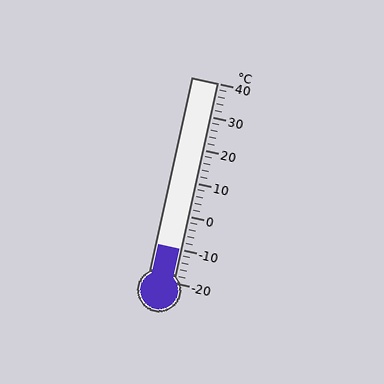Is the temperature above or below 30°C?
The temperature is below 30°C.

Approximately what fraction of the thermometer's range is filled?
The thermometer is filled to approximately 15% of its range.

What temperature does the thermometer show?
The thermometer shows approximately -10°C.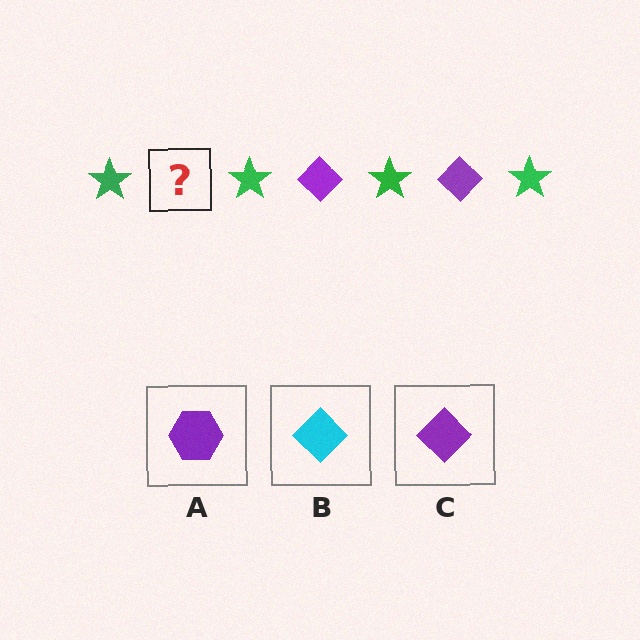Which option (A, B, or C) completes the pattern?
C.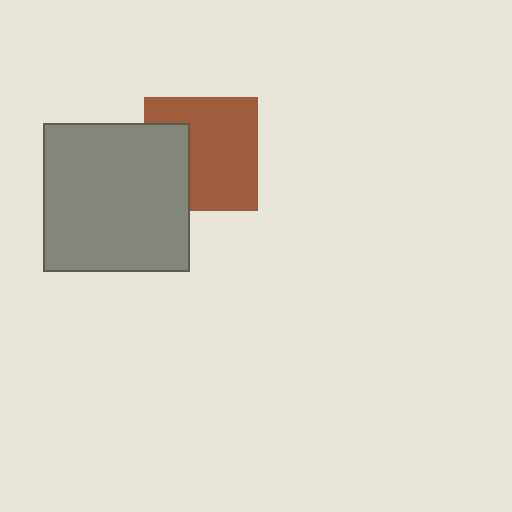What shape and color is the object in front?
The object in front is a gray rectangle.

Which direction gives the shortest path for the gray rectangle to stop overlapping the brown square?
Moving left gives the shortest separation.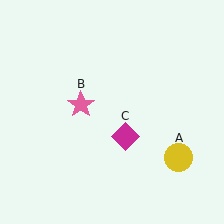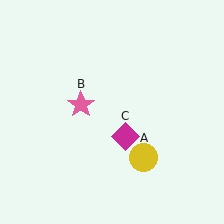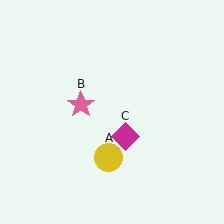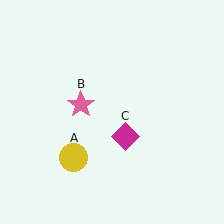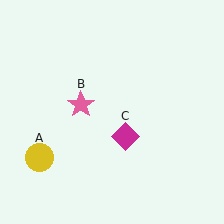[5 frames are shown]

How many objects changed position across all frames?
1 object changed position: yellow circle (object A).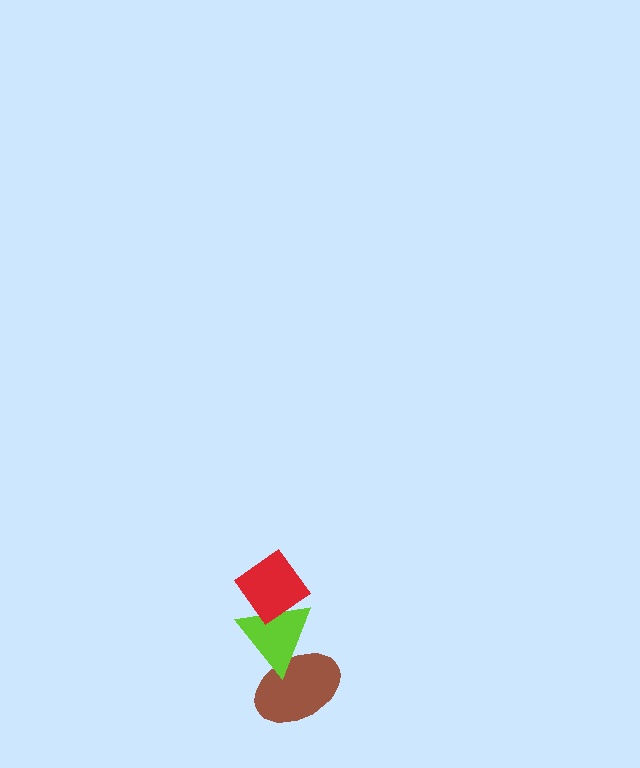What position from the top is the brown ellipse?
The brown ellipse is 3rd from the top.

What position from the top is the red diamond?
The red diamond is 1st from the top.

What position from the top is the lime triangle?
The lime triangle is 2nd from the top.